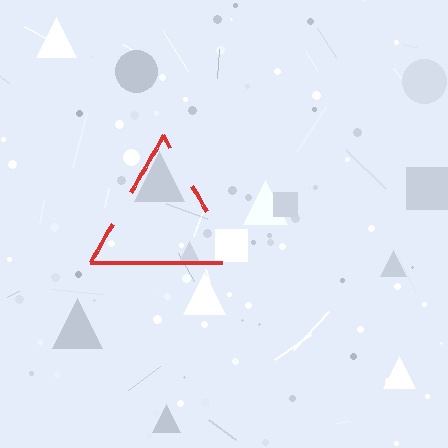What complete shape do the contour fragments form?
The contour fragments form a triangle.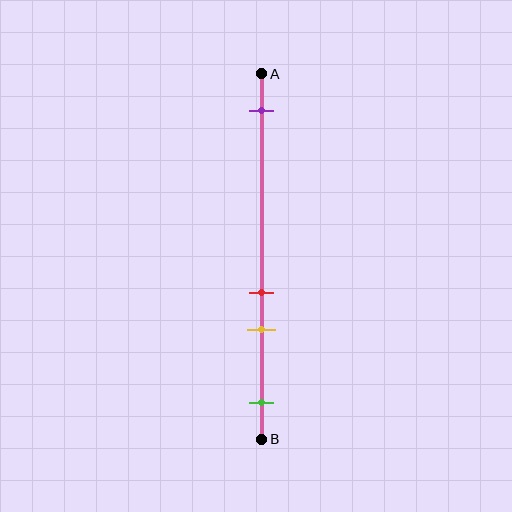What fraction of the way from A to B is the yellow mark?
The yellow mark is approximately 70% (0.7) of the way from A to B.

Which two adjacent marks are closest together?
The red and yellow marks are the closest adjacent pair.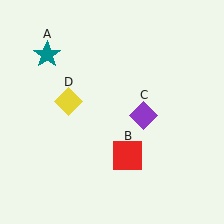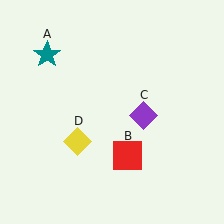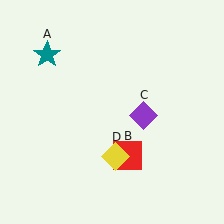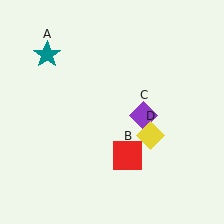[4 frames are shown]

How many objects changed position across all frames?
1 object changed position: yellow diamond (object D).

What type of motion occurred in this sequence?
The yellow diamond (object D) rotated counterclockwise around the center of the scene.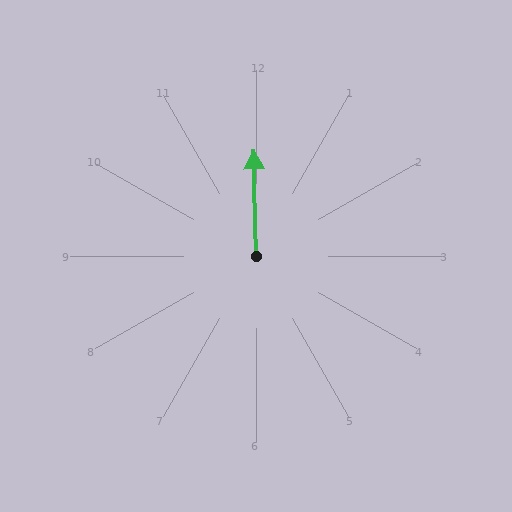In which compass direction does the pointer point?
North.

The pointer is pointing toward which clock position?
Roughly 12 o'clock.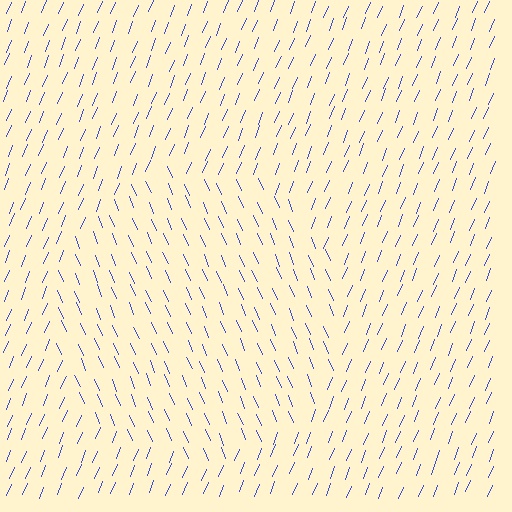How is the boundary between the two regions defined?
The boundary is defined purely by a change in line orientation (approximately 45 degrees difference). All lines are the same color and thickness.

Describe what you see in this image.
The image is filled with small blue line segments. A circle region in the image has lines oriented differently from the surrounding lines, creating a visible texture boundary.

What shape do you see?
I see a circle.